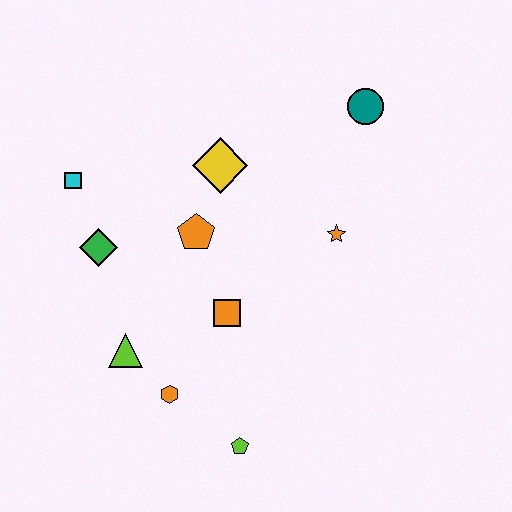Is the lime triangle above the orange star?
No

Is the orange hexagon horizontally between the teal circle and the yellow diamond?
No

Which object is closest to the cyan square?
The green diamond is closest to the cyan square.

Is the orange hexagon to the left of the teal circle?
Yes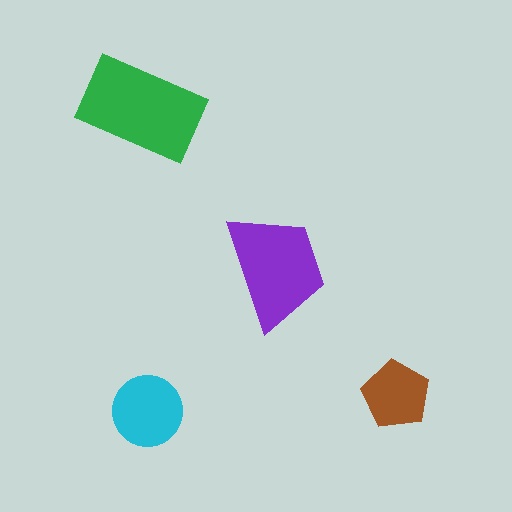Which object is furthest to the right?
The brown pentagon is rightmost.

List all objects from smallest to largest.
The brown pentagon, the cyan circle, the purple trapezoid, the green rectangle.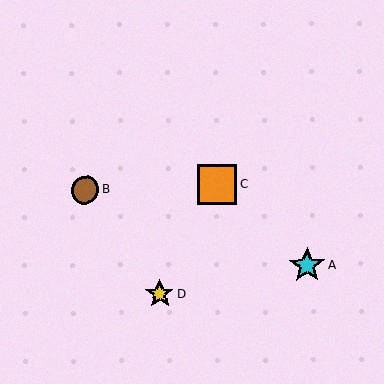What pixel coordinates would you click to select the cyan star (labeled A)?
Click at (307, 266) to select the cyan star A.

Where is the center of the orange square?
The center of the orange square is at (217, 184).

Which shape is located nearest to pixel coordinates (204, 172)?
The orange square (labeled C) at (217, 184) is nearest to that location.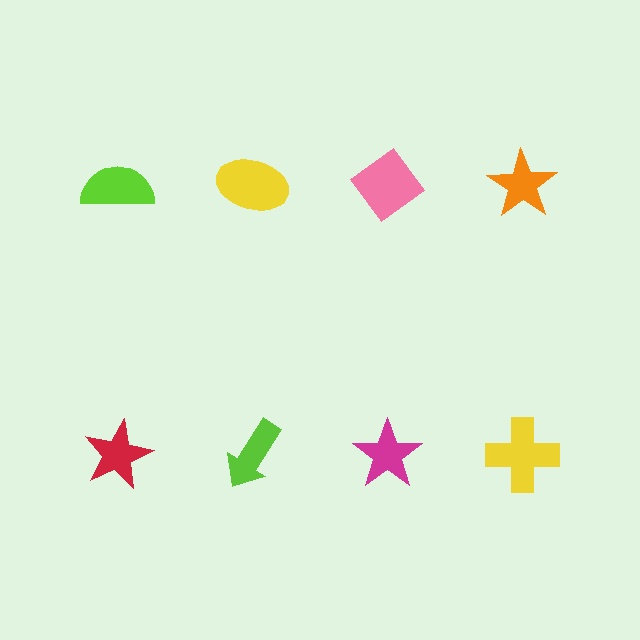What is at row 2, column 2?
A lime arrow.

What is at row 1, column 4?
An orange star.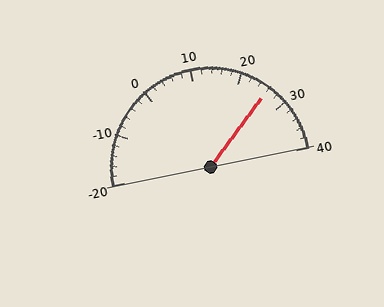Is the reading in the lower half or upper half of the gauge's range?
The reading is in the upper half of the range (-20 to 40).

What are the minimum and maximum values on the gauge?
The gauge ranges from -20 to 40.